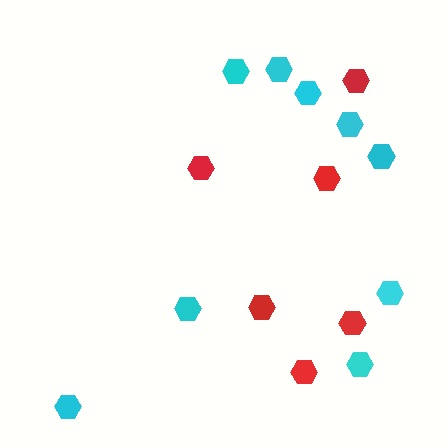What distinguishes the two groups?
There are 2 groups: one group of red hexagons (6) and one group of cyan hexagons (9).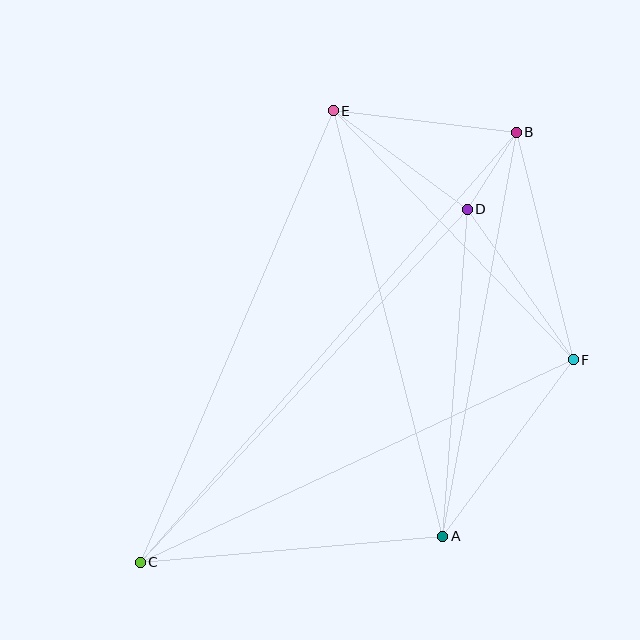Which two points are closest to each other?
Points B and D are closest to each other.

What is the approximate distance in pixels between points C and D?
The distance between C and D is approximately 481 pixels.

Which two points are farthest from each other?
Points B and C are farthest from each other.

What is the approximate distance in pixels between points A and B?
The distance between A and B is approximately 411 pixels.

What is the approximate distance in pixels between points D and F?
The distance between D and F is approximately 184 pixels.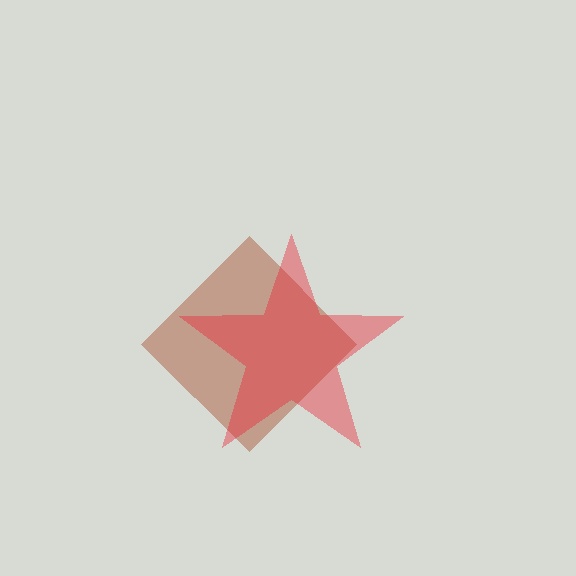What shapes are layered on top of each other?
The layered shapes are: a brown diamond, a red star.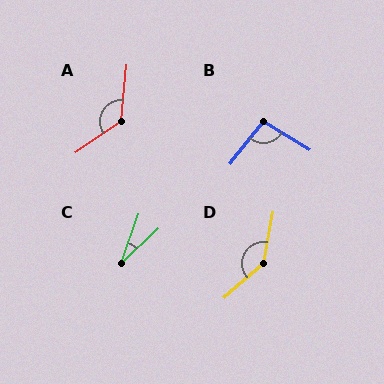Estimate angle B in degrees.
Approximately 97 degrees.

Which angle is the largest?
D, at approximately 142 degrees.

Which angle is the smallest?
C, at approximately 27 degrees.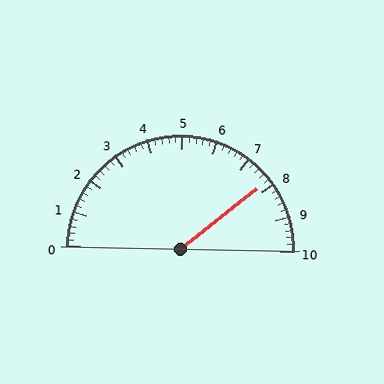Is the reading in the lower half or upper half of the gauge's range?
The reading is in the upper half of the range (0 to 10).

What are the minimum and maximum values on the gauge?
The gauge ranges from 0 to 10.